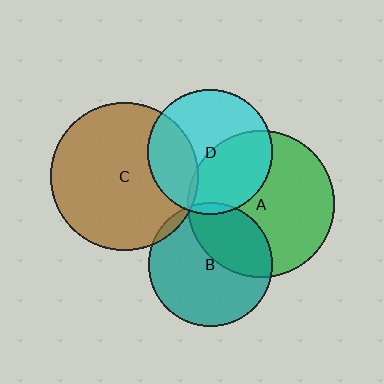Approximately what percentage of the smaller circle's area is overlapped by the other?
Approximately 30%.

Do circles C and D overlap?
Yes.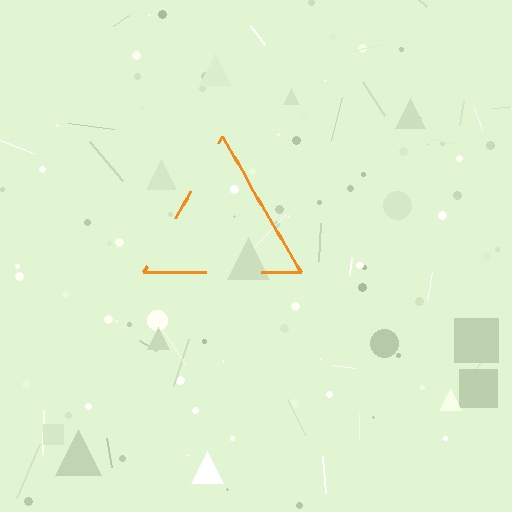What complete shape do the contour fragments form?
The contour fragments form a triangle.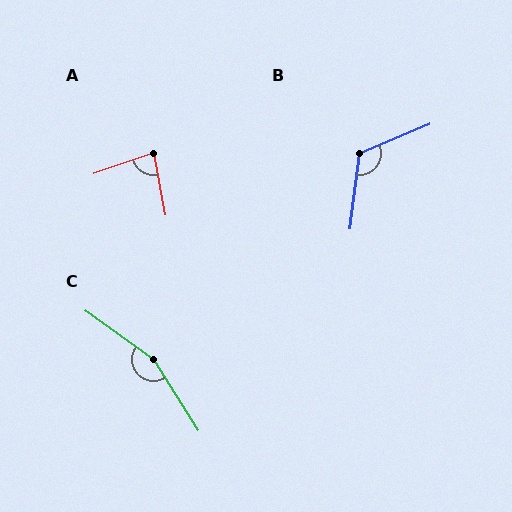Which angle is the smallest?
A, at approximately 82 degrees.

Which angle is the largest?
C, at approximately 158 degrees.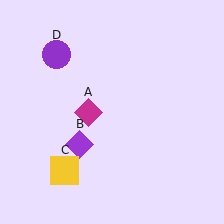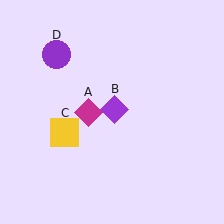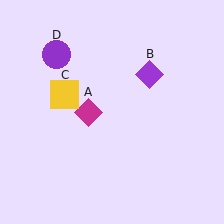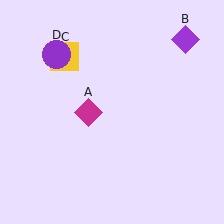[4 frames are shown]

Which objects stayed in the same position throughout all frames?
Magenta diamond (object A) and purple circle (object D) remained stationary.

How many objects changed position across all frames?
2 objects changed position: purple diamond (object B), yellow square (object C).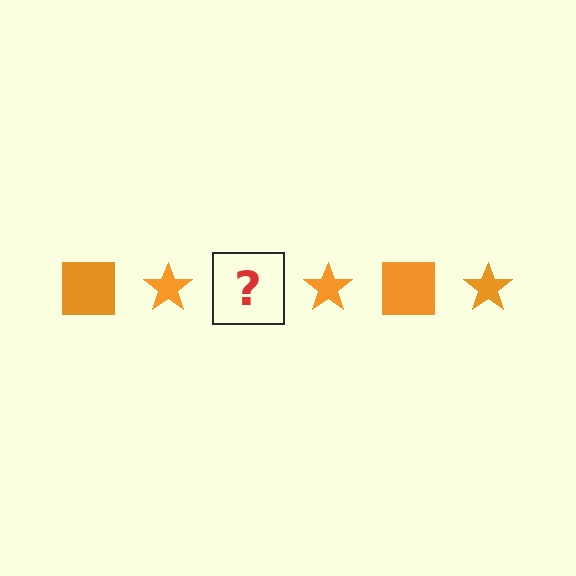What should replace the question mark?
The question mark should be replaced with an orange square.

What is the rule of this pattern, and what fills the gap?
The rule is that the pattern cycles through square, star shapes in orange. The gap should be filled with an orange square.